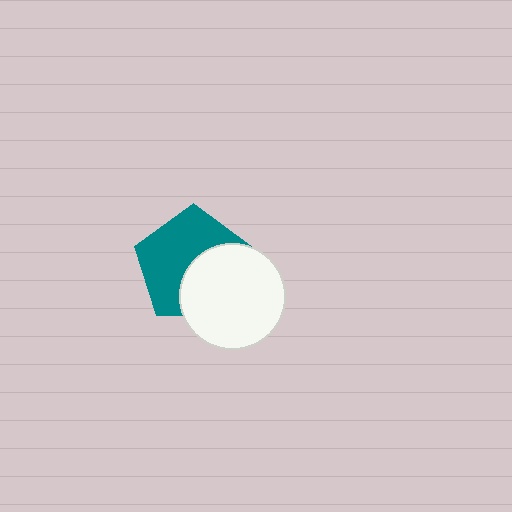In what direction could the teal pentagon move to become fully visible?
The teal pentagon could move toward the upper-left. That would shift it out from behind the white circle entirely.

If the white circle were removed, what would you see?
You would see the complete teal pentagon.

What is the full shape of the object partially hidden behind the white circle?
The partially hidden object is a teal pentagon.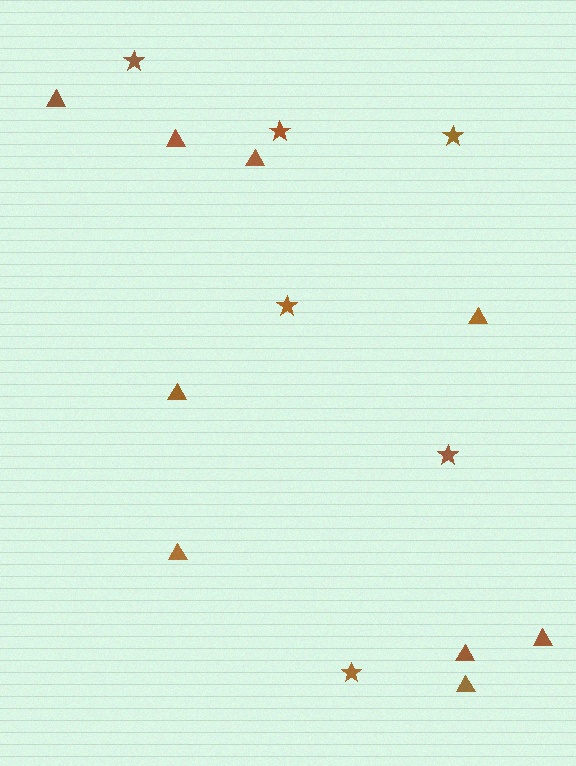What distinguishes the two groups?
There are 2 groups: one group of stars (6) and one group of triangles (9).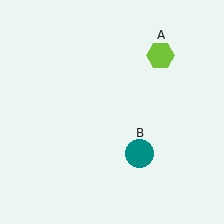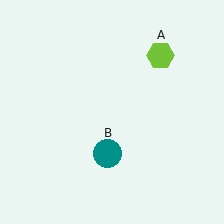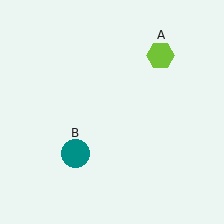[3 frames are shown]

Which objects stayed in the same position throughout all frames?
Lime hexagon (object A) remained stationary.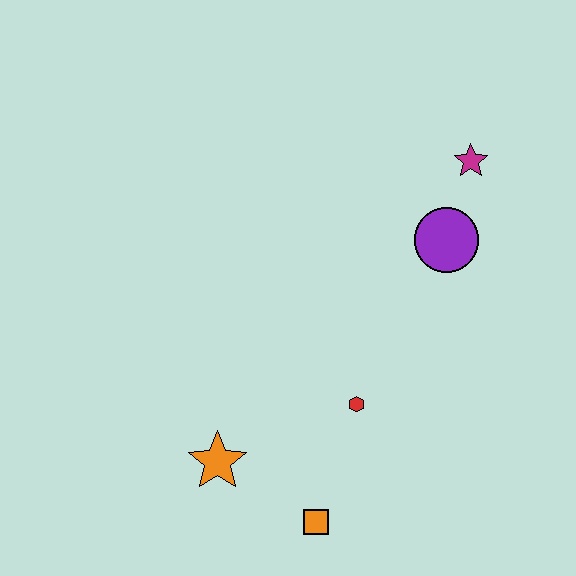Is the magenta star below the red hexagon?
No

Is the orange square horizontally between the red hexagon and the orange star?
Yes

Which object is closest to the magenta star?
The purple circle is closest to the magenta star.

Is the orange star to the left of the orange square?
Yes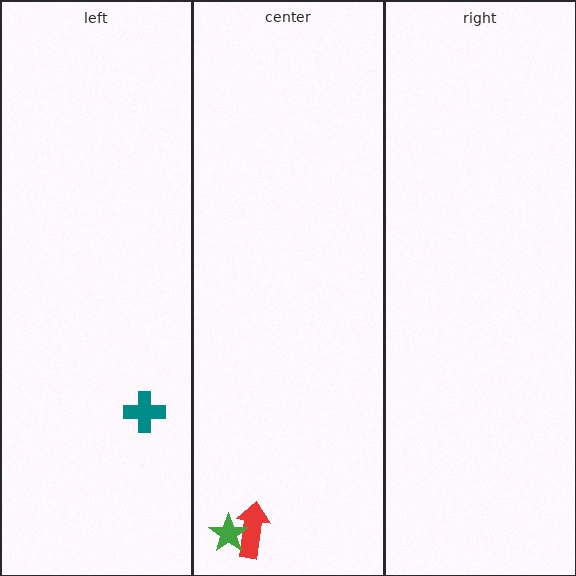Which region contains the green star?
The center region.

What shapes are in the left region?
The teal cross.